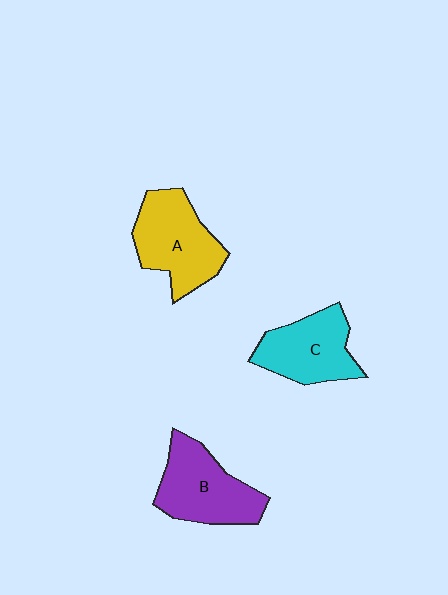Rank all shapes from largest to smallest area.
From largest to smallest: A (yellow), B (purple), C (cyan).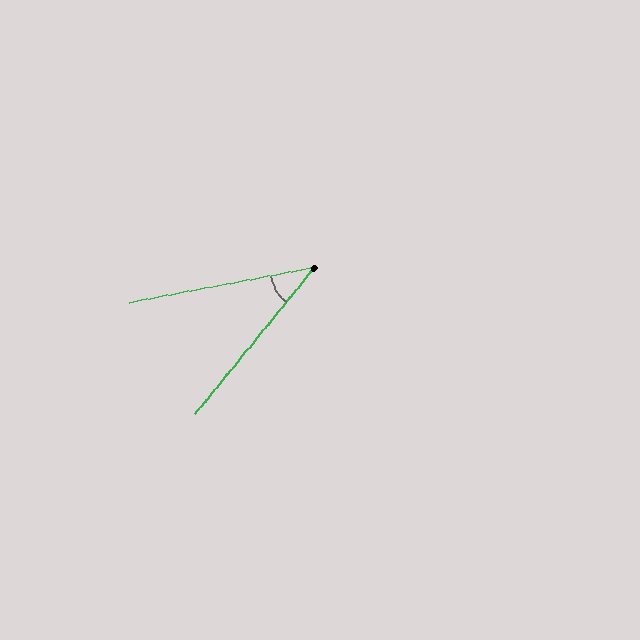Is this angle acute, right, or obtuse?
It is acute.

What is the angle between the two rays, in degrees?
Approximately 40 degrees.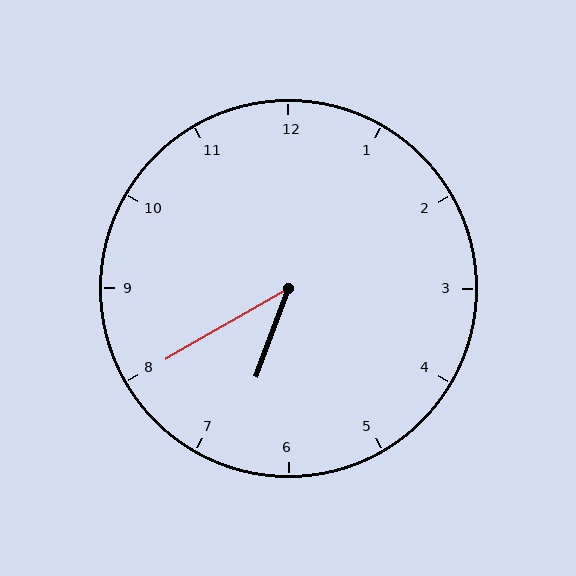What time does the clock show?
6:40.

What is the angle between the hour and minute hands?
Approximately 40 degrees.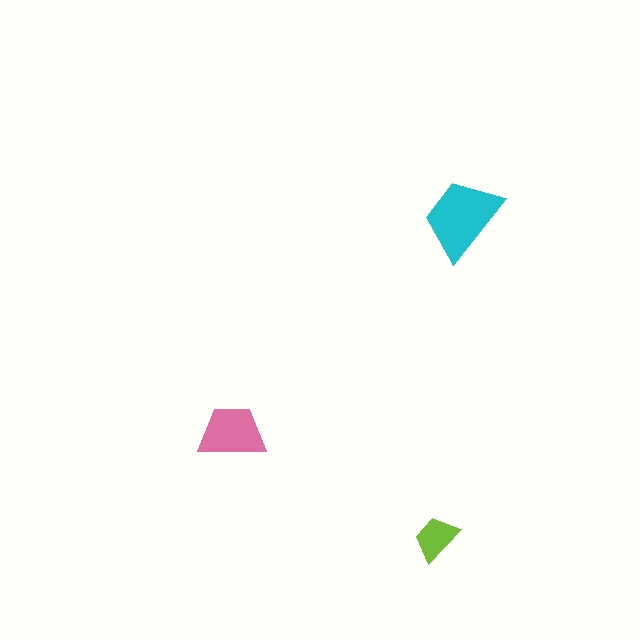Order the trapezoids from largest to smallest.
the cyan one, the pink one, the lime one.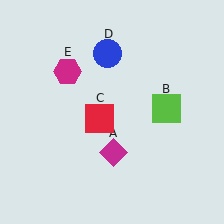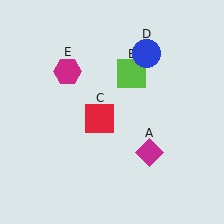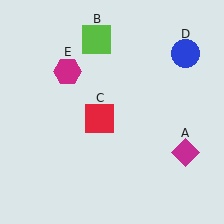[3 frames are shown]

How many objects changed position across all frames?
3 objects changed position: magenta diamond (object A), lime square (object B), blue circle (object D).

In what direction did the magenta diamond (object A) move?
The magenta diamond (object A) moved right.